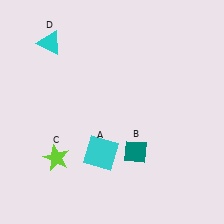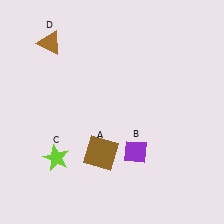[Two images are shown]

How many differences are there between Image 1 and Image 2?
There are 3 differences between the two images.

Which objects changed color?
A changed from cyan to brown. B changed from teal to purple. D changed from cyan to brown.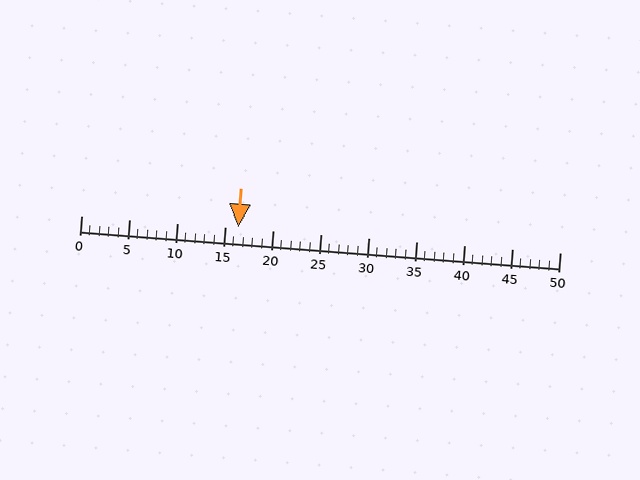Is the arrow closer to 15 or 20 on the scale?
The arrow is closer to 15.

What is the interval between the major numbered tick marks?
The major tick marks are spaced 5 units apart.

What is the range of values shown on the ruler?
The ruler shows values from 0 to 50.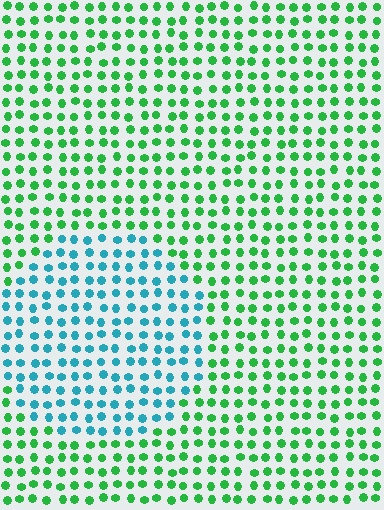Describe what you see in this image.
The image is filled with small green elements in a uniform arrangement. A circle-shaped region is visible where the elements are tinted to a slightly different hue, forming a subtle color boundary.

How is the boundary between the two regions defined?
The boundary is defined purely by a slight shift in hue (about 56 degrees). Spacing, size, and orientation are identical on both sides.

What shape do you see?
I see a circle.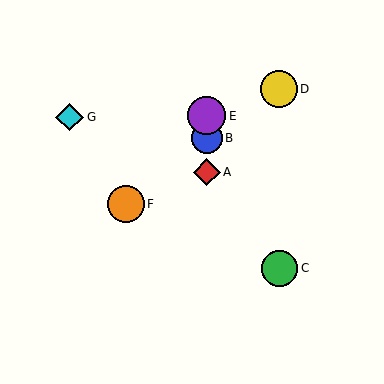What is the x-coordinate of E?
Object E is at x≈207.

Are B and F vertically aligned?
No, B is at x≈207 and F is at x≈126.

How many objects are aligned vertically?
3 objects (A, B, E) are aligned vertically.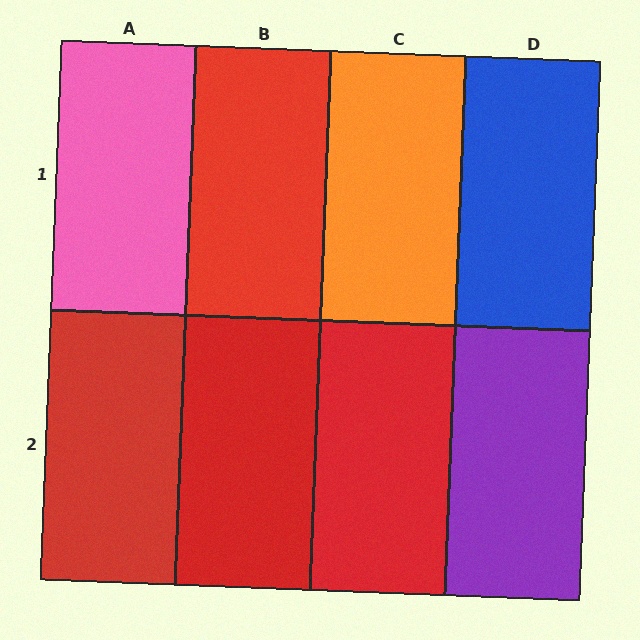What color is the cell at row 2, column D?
Purple.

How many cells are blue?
1 cell is blue.